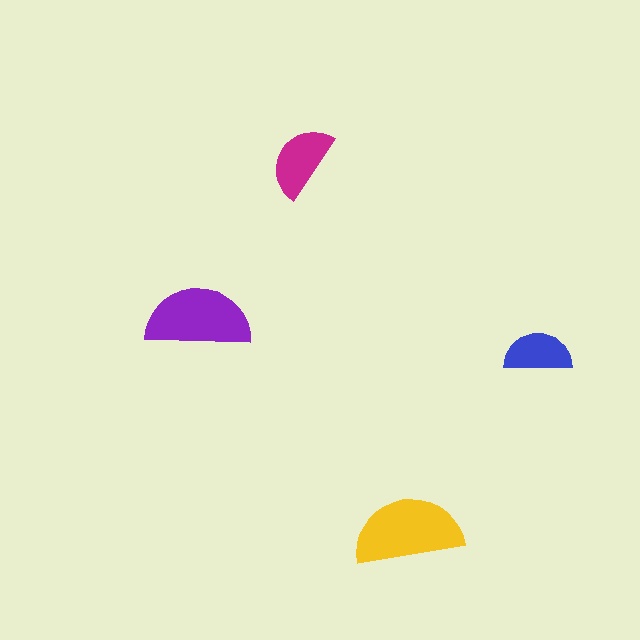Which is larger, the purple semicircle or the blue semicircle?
The purple one.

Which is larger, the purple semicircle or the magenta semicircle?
The purple one.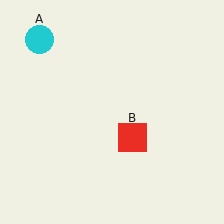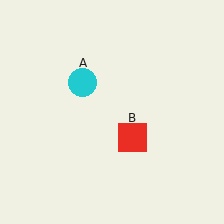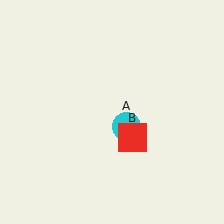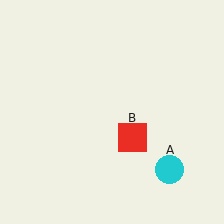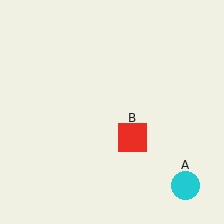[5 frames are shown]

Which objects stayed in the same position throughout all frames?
Red square (object B) remained stationary.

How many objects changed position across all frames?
1 object changed position: cyan circle (object A).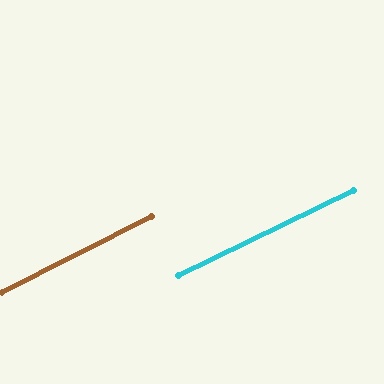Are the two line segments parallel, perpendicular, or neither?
Parallel — their directions differ by only 0.9°.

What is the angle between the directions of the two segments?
Approximately 1 degree.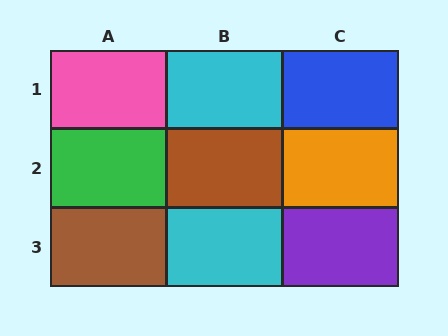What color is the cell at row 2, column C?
Orange.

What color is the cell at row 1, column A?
Pink.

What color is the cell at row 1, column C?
Blue.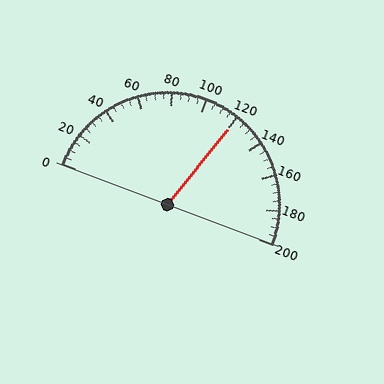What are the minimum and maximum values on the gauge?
The gauge ranges from 0 to 200.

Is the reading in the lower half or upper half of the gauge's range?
The reading is in the upper half of the range (0 to 200).